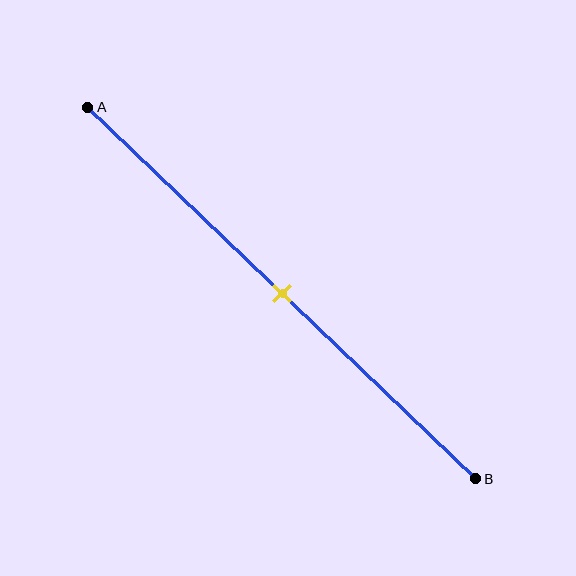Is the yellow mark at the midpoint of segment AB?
Yes, the mark is approximately at the midpoint.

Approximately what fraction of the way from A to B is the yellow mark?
The yellow mark is approximately 50% of the way from A to B.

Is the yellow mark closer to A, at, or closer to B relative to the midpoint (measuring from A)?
The yellow mark is approximately at the midpoint of segment AB.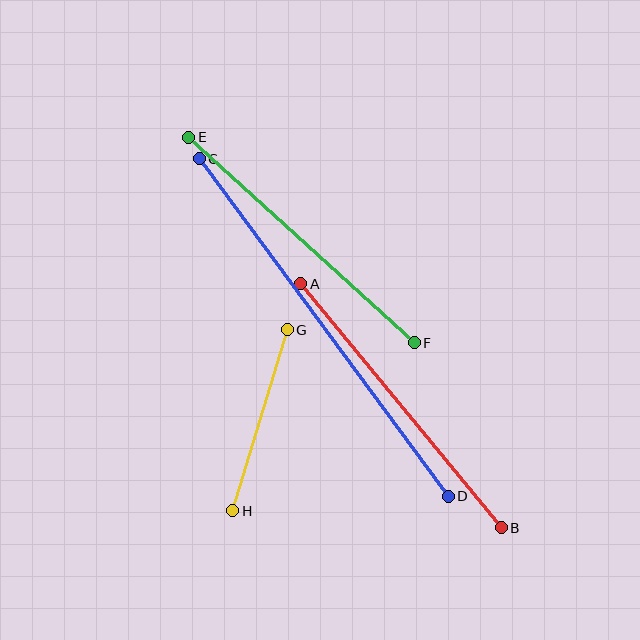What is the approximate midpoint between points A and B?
The midpoint is at approximately (401, 406) pixels.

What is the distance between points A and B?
The distance is approximately 316 pixels.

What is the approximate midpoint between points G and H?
The midpoint is at approximately (260, 420) pixels.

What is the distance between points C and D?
The distance is approximately 419 pixels.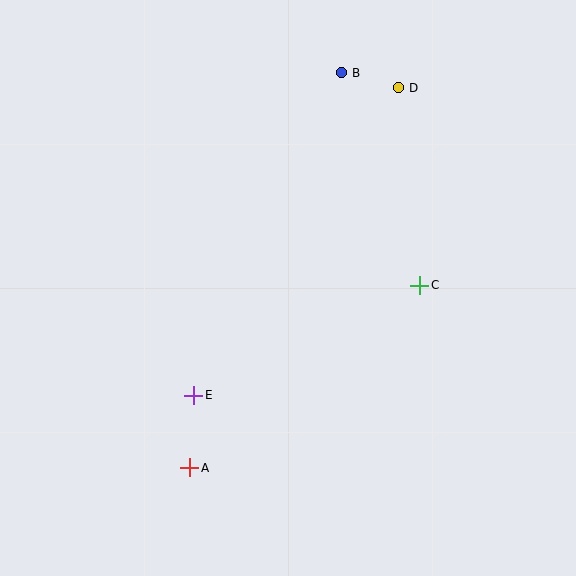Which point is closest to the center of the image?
Point C at (420, 285) is closest to the center.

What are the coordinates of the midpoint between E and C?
The midpoint between E and C is at (307, 340).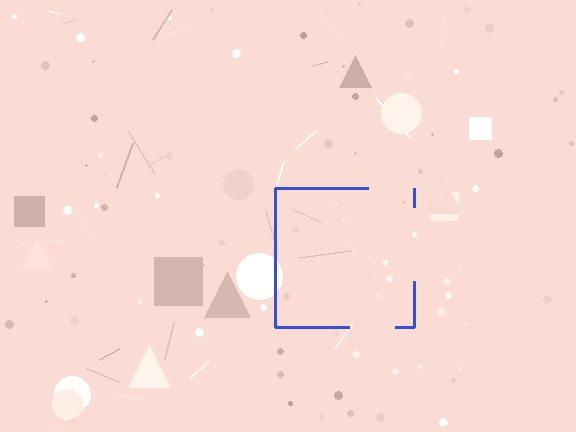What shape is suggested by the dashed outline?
The dashed outline suggests a square.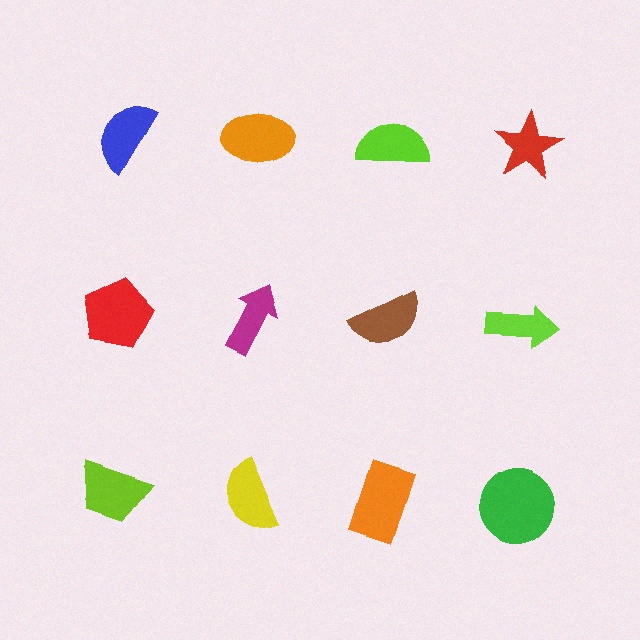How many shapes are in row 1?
4 shapes.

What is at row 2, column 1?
A red pentagon.